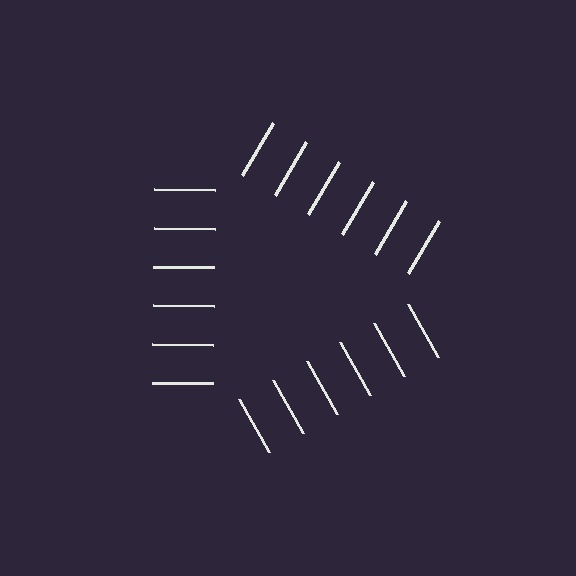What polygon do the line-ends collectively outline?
An illusory triangle — the line segments terminate on its edges but no continuous stroke is drawn.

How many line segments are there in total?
18 — 6 along each of the 3 edges.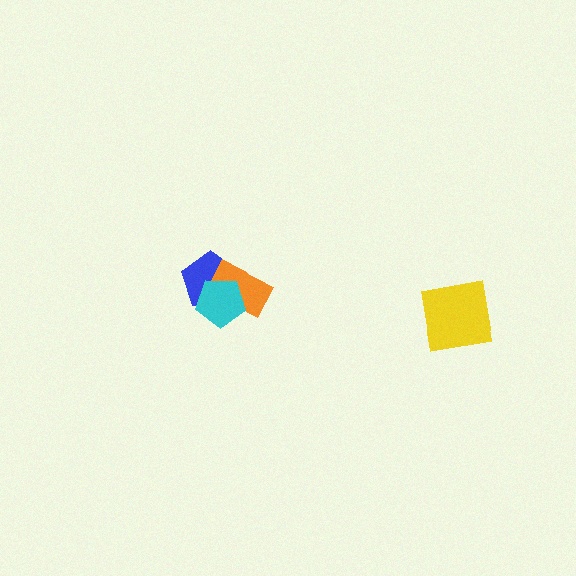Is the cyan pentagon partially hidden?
No, no other shape covers it.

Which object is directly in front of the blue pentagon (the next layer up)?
The orange rectangle is directly in front of the blue pentagon.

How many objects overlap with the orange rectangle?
2 objects overlap with the orange rectangle.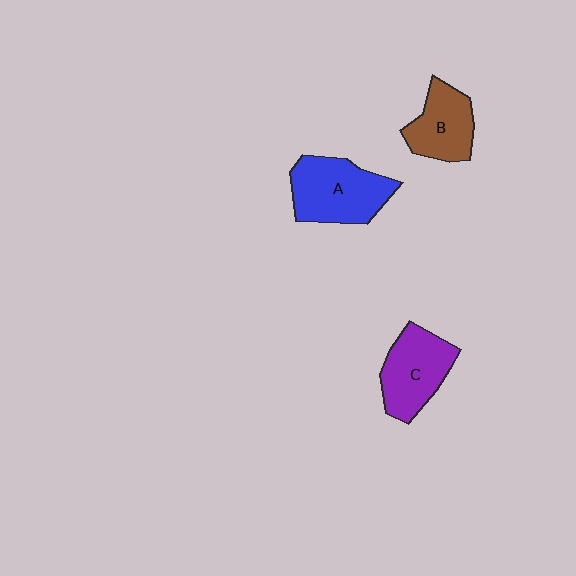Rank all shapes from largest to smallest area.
From largest to smallest: A (blue), C (purple), B (brown).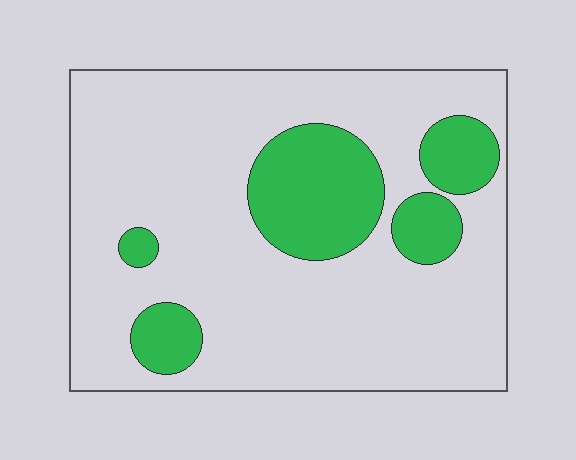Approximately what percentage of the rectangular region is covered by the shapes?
Approximately 20%.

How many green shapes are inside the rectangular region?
5.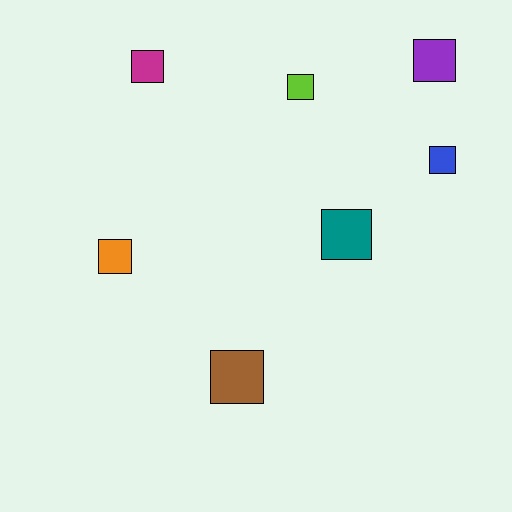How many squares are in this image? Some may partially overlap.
There are 7 squares.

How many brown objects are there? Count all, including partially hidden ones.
There is 1 brown object.